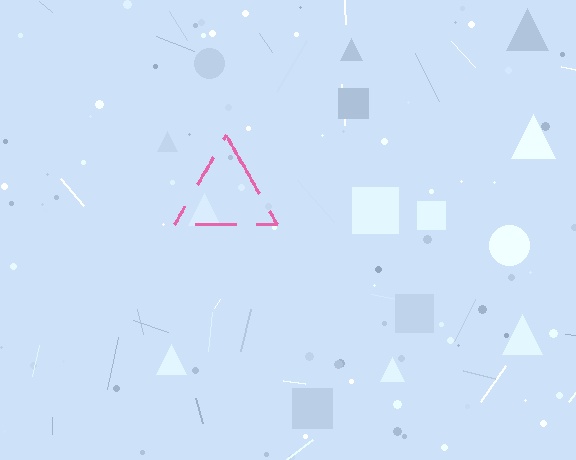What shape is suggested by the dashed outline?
The dashed outline suggests a triangle.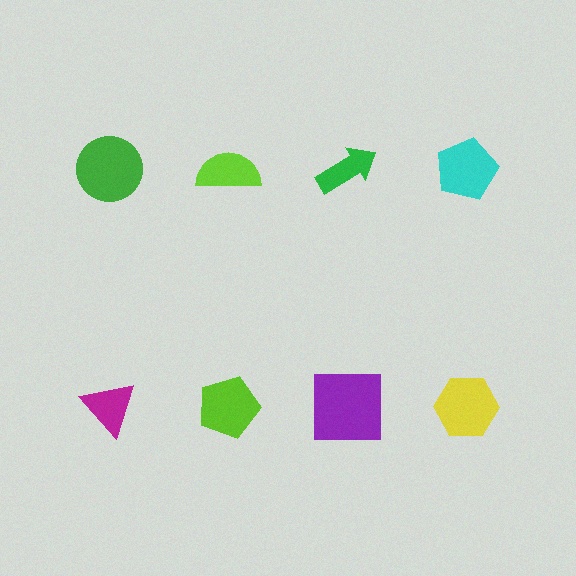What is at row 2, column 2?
A lime pentagon.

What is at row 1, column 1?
A green circle.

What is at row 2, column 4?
A yellow hexagon.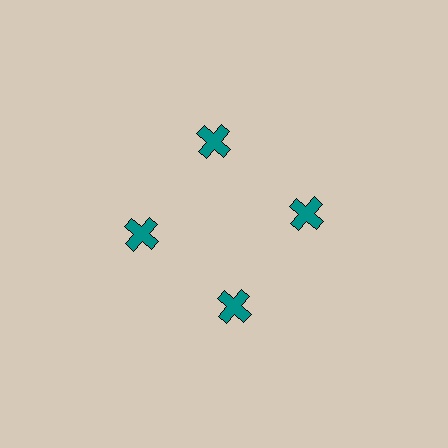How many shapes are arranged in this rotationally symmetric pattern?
There are 4 shapes, arranged in 4 groups of 1.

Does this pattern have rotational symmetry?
Yes, this pattern has 4-fold rotational symmetry. It looks the same after rotating 90 degrees around the center.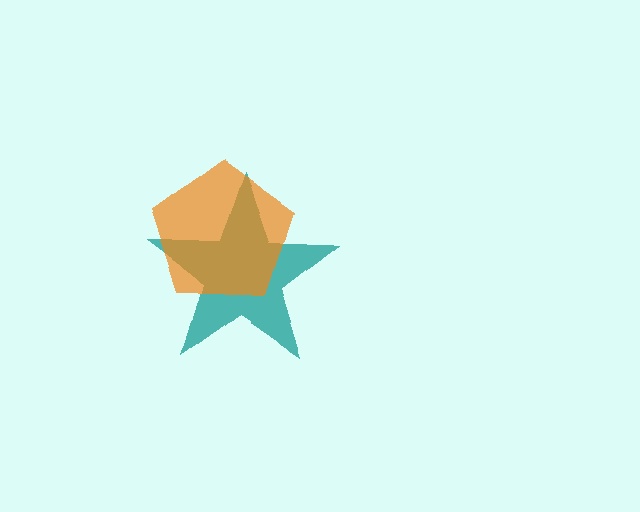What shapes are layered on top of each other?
The layered shapes are: a teal star, an orange pentagon.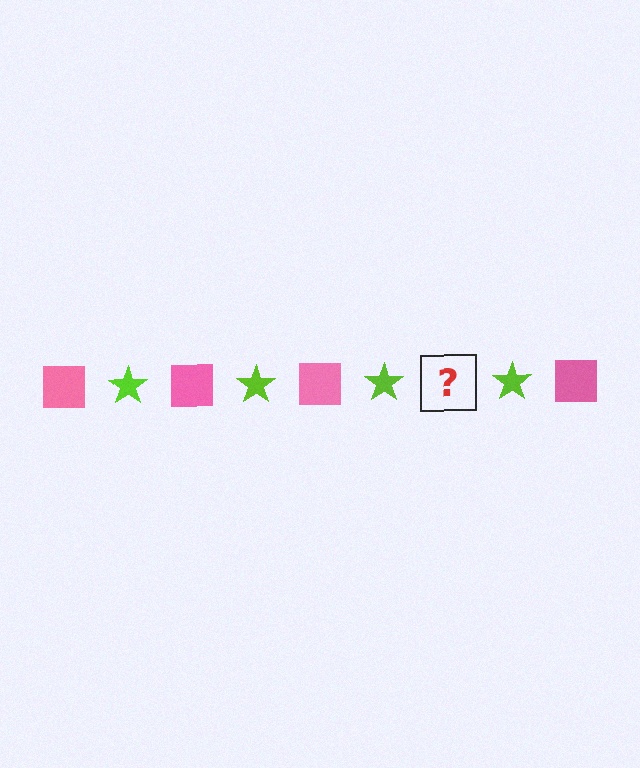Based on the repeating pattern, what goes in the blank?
The blank should be a pink square.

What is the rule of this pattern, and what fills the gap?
The rule is that the pattern alternates between pink square and lime star. The gap should be filled with a pink square.